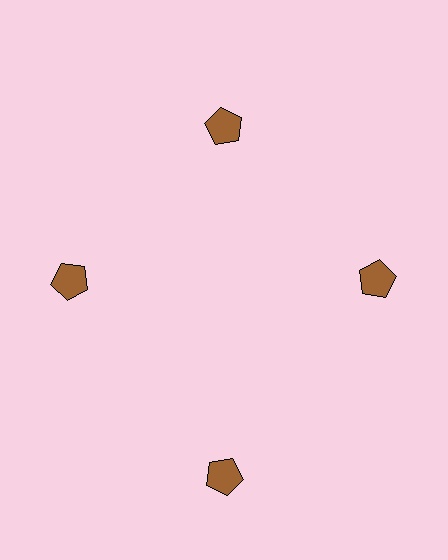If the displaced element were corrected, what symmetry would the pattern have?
It would have 4-fold rotational symmetry — the pattern would map onto itself every 90 degrees.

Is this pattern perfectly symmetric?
No. The 4 brown pentagons are arranged in a ring, but one element near the 6 o'clock position is pushed outward from the center, breaking the 4-fold rotational symmetry.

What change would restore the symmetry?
The symmetry would be restored by moving it inward, back onto the ring so that all 4 pentagons sit at equal angles and equal distance from the center.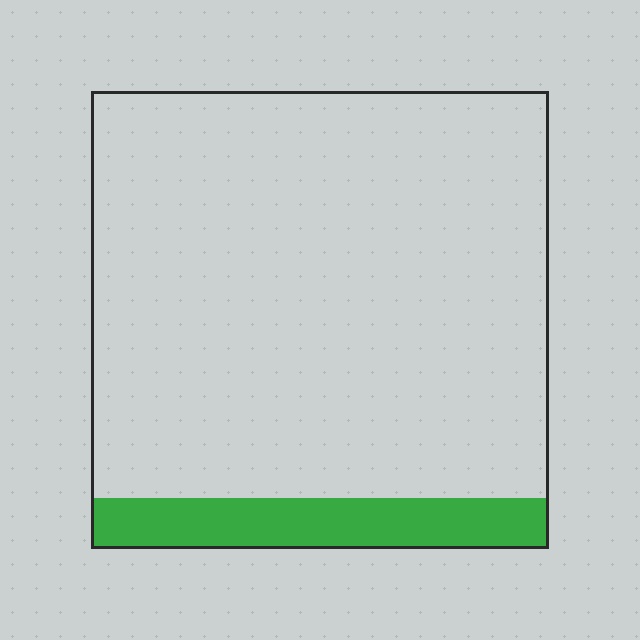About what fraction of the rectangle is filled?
About one tenth (1/10).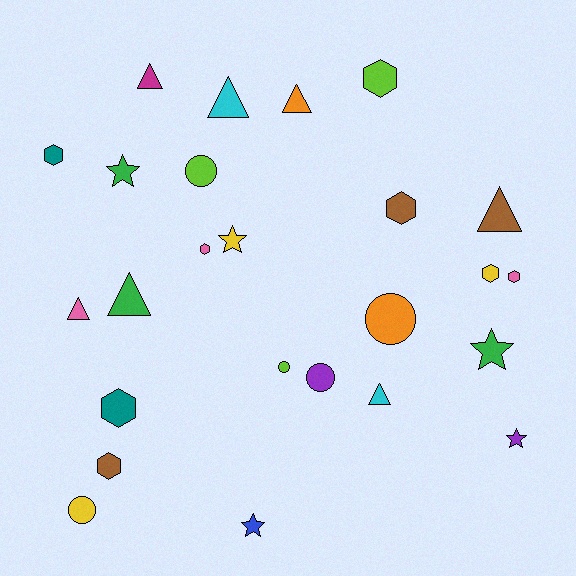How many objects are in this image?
There are 25 objects.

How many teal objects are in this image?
There are 2 teal objects.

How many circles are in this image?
There are 5 circles.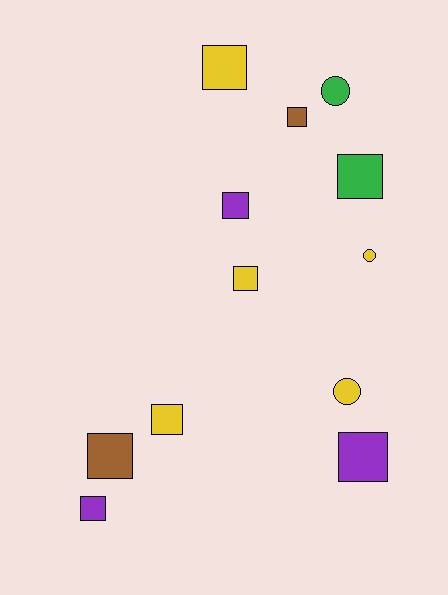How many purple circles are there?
There are no purple circles.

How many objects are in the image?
There are 12 objects.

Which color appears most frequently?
Yellow, with 5 objects.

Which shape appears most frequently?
Square, with 9 objects.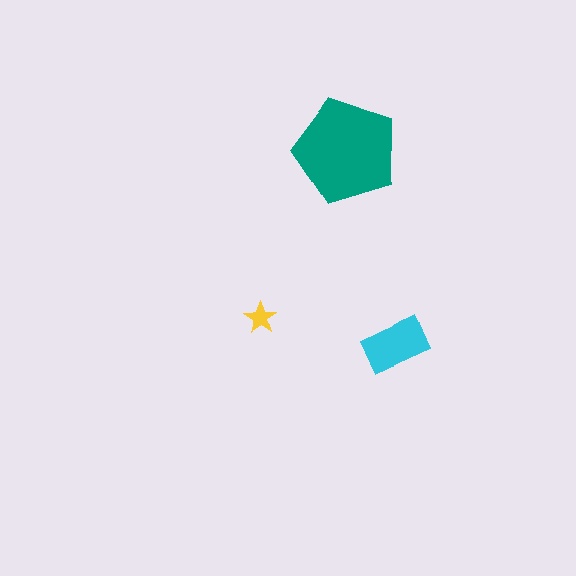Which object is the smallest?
The yellow star.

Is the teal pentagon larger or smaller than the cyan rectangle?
Larger.